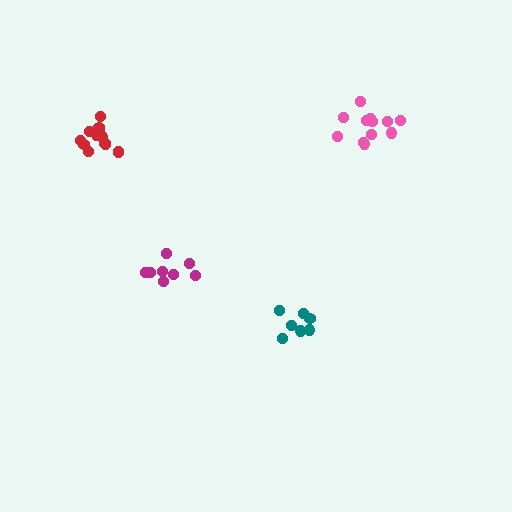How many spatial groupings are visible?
There are 4 spatial groupings.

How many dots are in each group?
Group 1: 7 dots, Group 2: 13 dots, Group 3: 12 dots, Group 4: 8 dots (40 total).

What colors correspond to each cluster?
The clusters are colored: teal, red, pink, magenta.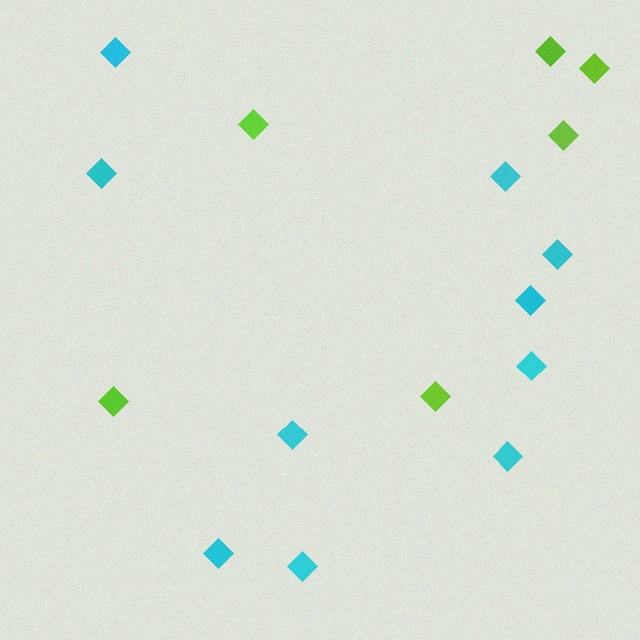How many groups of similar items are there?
There are 2 groups: one group of cyan diamonds (10) and one group of lime diamonds (6).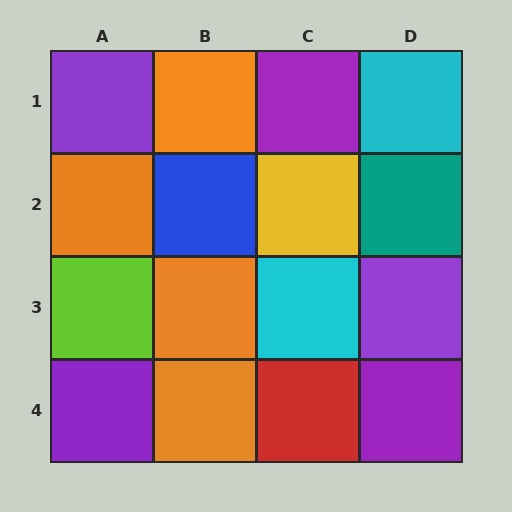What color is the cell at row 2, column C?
Yellow.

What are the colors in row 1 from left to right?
Purple, orange, purple, cyan.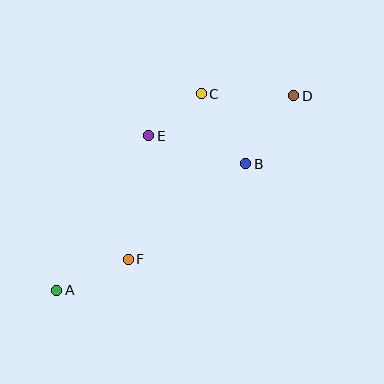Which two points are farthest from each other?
Points A and D are farthest from each other.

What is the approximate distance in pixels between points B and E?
The distance between B and E is approximately 101 pixels.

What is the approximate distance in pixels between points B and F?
The distance between B and F is approximately 152 pixels.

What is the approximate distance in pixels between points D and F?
The distance between D and F is approximately 233 pixels.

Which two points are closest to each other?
Points C and E are closest to each other.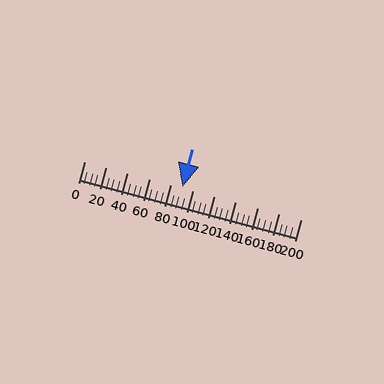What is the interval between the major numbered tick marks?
The major tick marks are spaced 20 units apart.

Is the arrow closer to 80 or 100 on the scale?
The arrow is closer to 100.